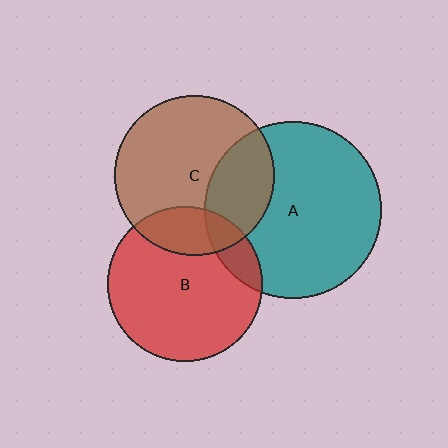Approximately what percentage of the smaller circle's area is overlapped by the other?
Approximately 15%.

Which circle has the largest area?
Circle A (teal).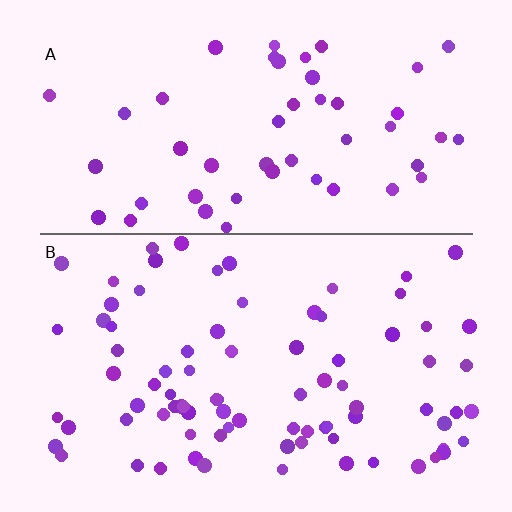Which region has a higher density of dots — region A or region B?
B (the bottom).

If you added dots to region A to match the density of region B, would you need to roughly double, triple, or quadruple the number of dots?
Approximately double.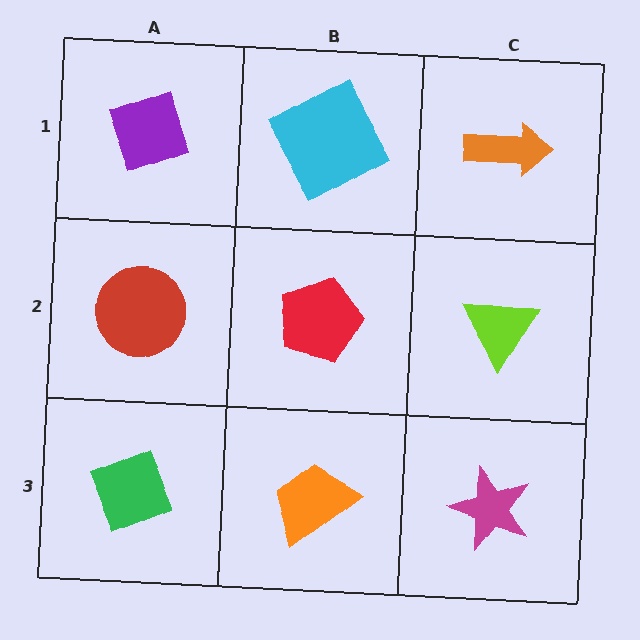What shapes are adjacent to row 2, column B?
A cyan square (row 1, column B), an orange trapezoid (row 3, column B), a red circle (row 2, column A), a lime triangle (row 2, column C).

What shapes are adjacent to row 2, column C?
An orange arrow (row 1, column C), a magenta star (row 3, column C), a red pentagon (row 2, column B).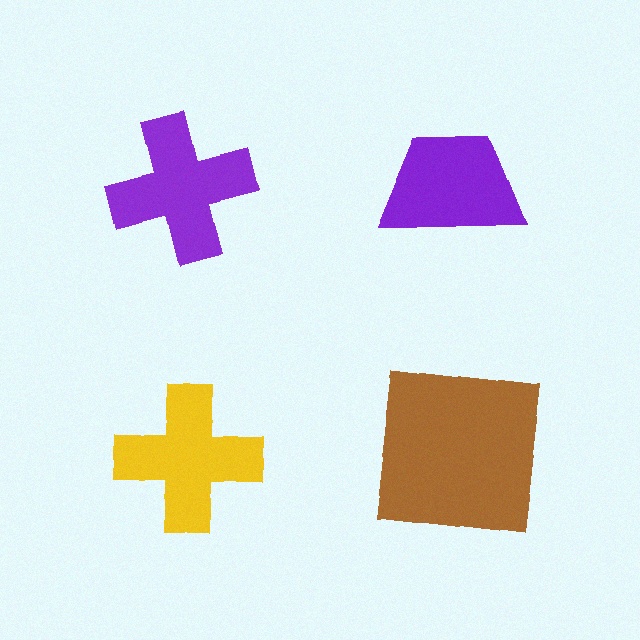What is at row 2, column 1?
A yellow cross.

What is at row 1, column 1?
A purple cross.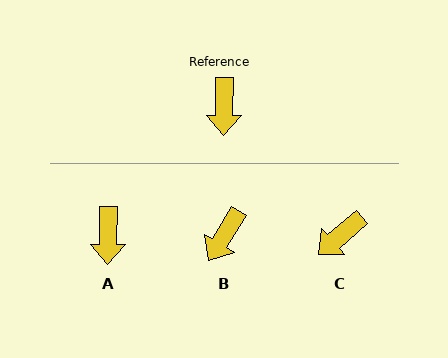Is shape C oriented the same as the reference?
No, it is off by about 48 degrees.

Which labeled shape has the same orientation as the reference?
A.